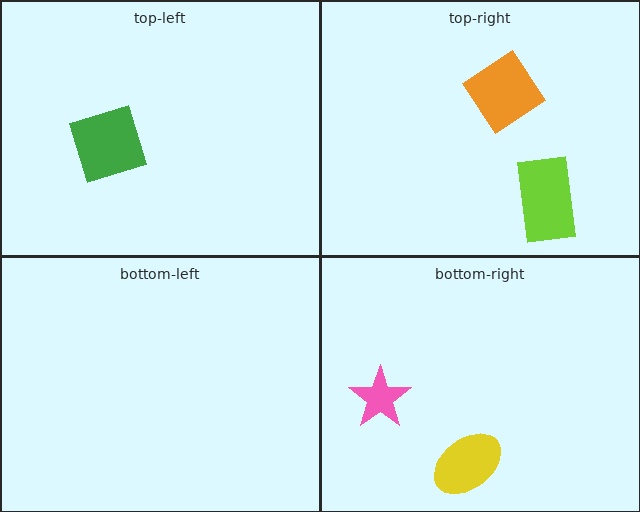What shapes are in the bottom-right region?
The pink star, the yellow ellipse.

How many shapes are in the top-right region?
2.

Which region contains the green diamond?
The top-left region.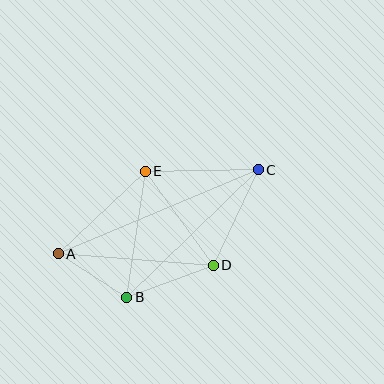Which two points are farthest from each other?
Points A and C are farthest from each other.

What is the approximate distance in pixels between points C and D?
The distance between C and D is approximately 105 pixels.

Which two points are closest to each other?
Points A and B are closest to each other.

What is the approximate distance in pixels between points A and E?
The distance between A and E is approximately 120 pixels.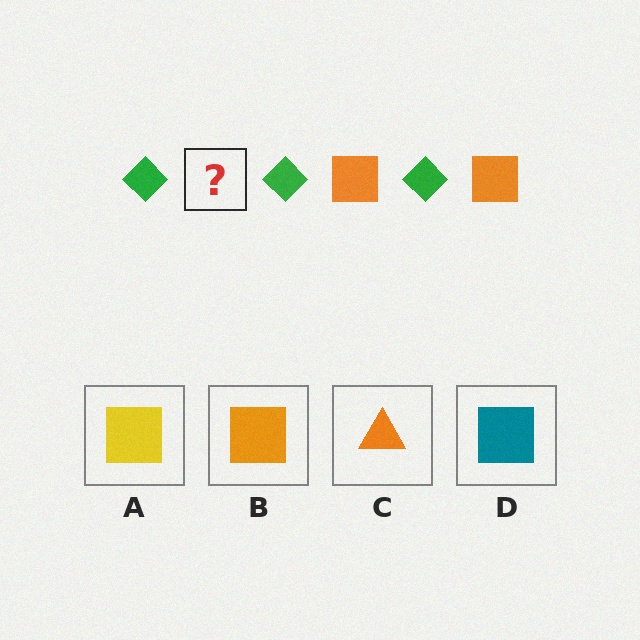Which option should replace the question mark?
Option B.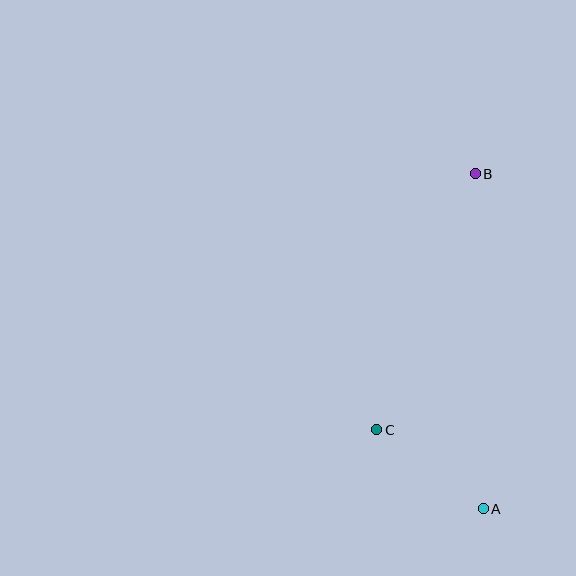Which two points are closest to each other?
Points A and C are closest to each other.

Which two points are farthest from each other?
Points A and B are farthest from each other.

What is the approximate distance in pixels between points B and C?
The distance between B and C is approximately 274 pixels.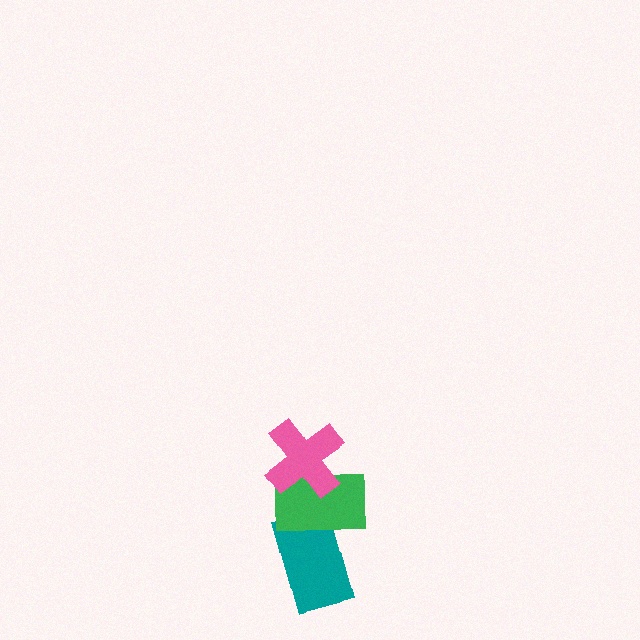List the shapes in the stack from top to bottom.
From top to bottom: the pink cross, the green rectangle, the teal rectangle.